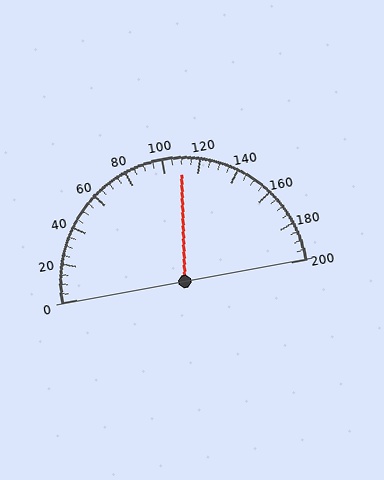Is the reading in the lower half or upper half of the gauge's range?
The reading is in the upper half of the range (0 to 200).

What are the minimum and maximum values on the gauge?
The gauge ranges from 0 to 200.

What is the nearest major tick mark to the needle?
The nearest major tick mark is 120.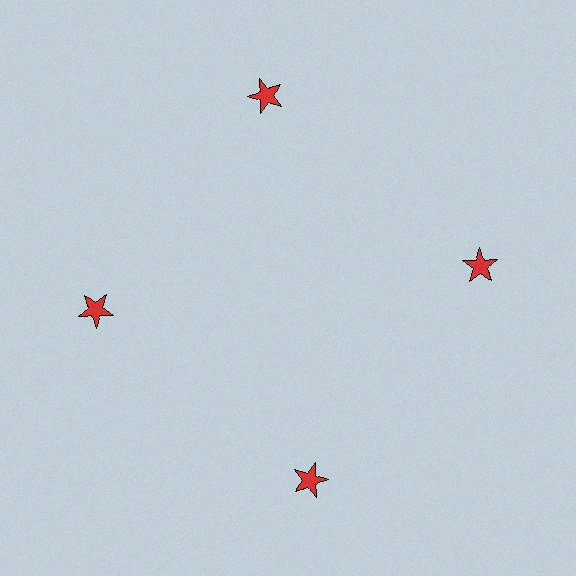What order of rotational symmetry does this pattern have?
This pattern has 4-fold rotational symmetry.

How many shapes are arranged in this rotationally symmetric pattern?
There are 4 shapes, arranged in 4 groups of 1.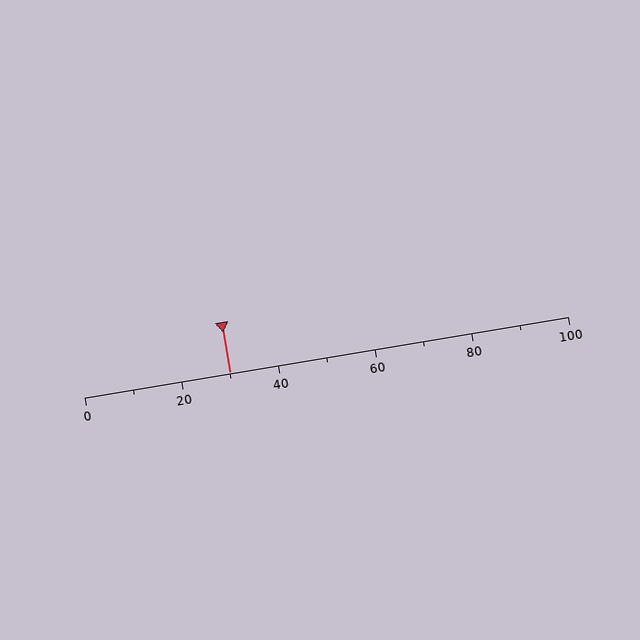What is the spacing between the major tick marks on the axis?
The major ticks are spaced 20 apart.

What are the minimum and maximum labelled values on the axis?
The axis runs from 0 to 100.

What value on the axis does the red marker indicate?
The marker indicates approximately 30.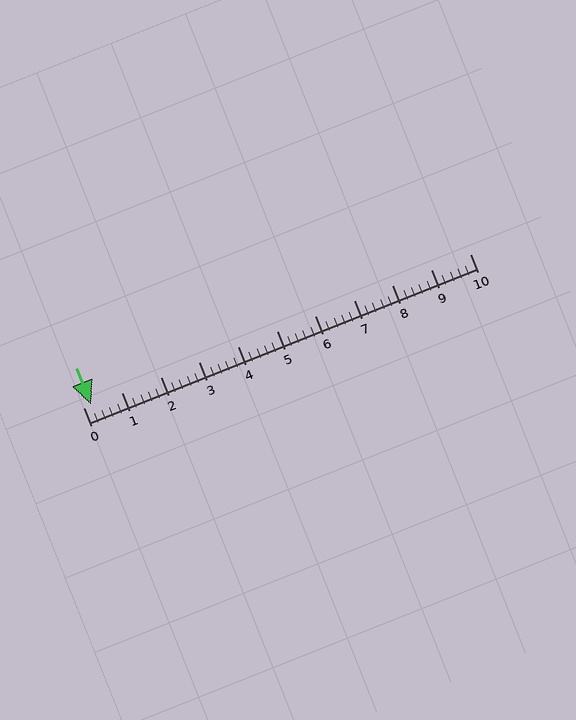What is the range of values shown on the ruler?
The ruler shows values from 0 to 10.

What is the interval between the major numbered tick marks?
The major tick marks are spaced 1 units apart.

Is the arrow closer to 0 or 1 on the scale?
The arrow is closer to 0.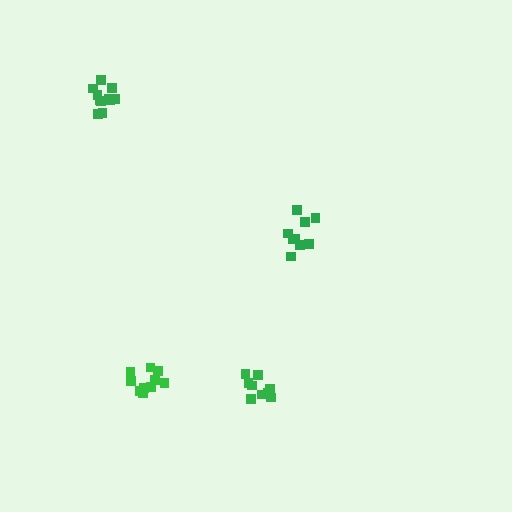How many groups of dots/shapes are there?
There are 4 groups.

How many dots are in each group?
Group 1: 9 dots, Group 2: 11 dots, Group 3: 10 dots, Group 4: 9 dots (39 total).